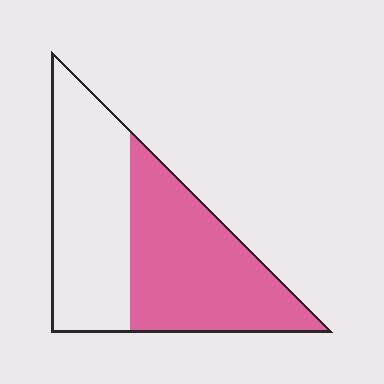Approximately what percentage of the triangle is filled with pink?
Approximately 50%.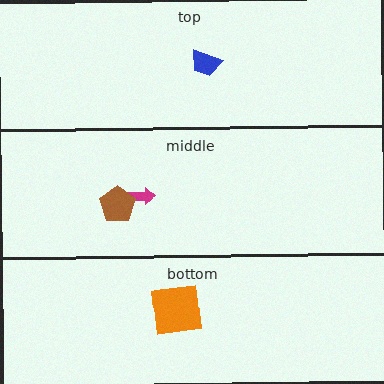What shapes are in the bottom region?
The orange square.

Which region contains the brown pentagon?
The middle region.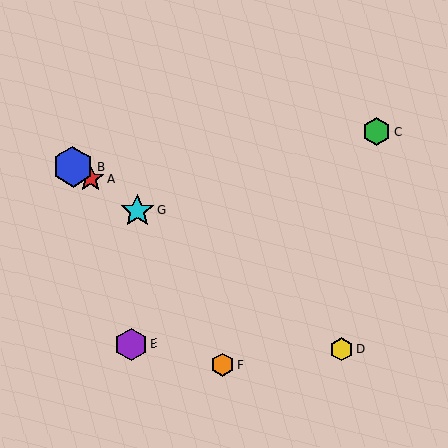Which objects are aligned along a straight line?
Objects A, B, D, G are aligned along a straight line.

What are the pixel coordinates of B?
Object B is at (73, 167).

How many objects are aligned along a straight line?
4 objects (A, B, D, G) are aligned along a straight line.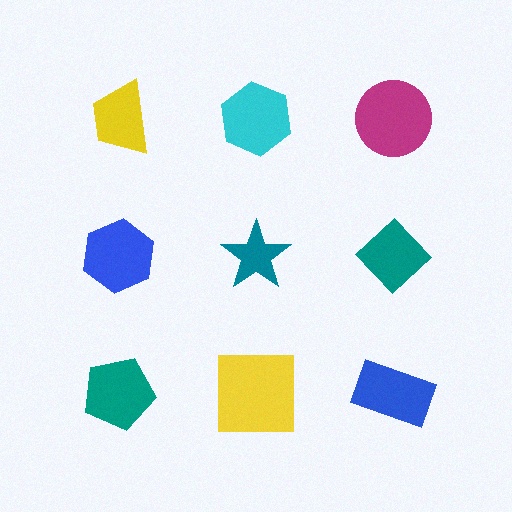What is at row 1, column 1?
A yellow trapezoid.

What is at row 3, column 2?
A yellow square.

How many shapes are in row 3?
3 shapes.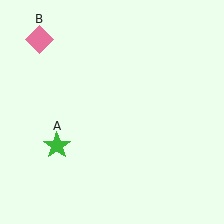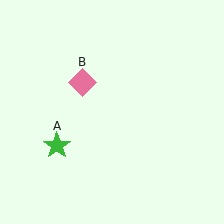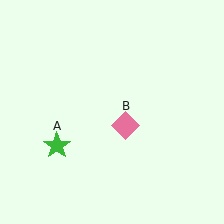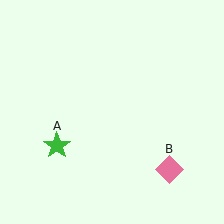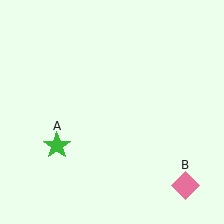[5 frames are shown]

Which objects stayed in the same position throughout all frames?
Green star (object A) remained stationary.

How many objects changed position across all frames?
1 object changed position: pink diamond (object B).